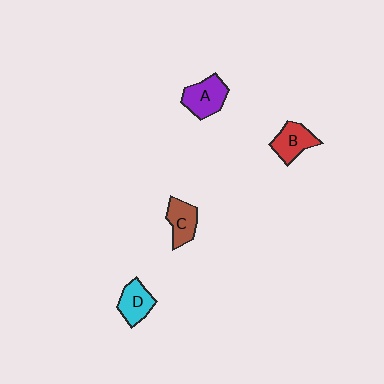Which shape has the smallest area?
Shape D (cyan).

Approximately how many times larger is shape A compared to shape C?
Approximately 1.2 times.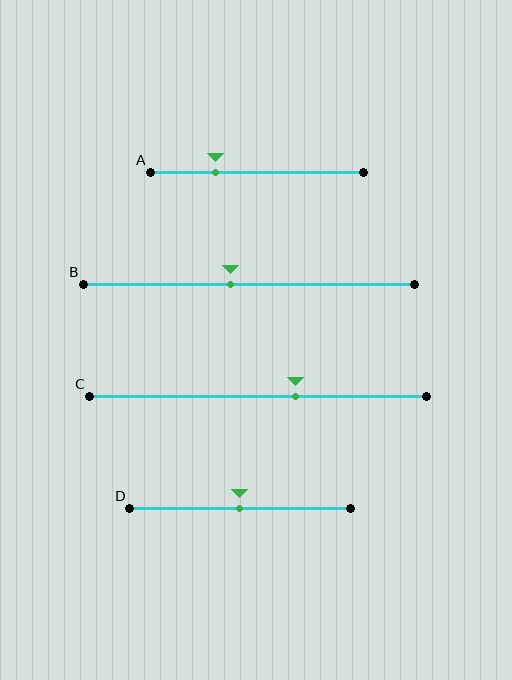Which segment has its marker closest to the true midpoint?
Segment D has its marker closest to the true midpoint.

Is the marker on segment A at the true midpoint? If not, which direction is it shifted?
No, the marker on segment A is shifted to the left by about 20% of the segment length.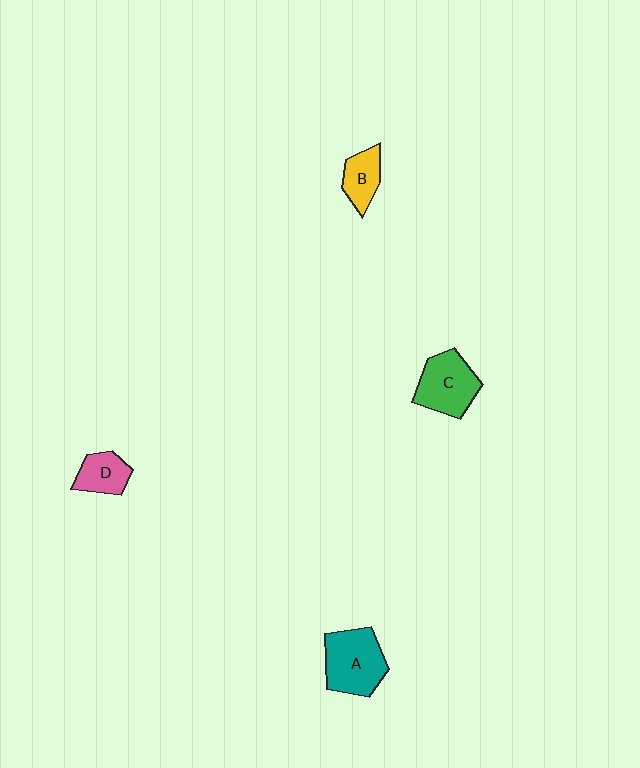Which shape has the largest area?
Shape A (teal).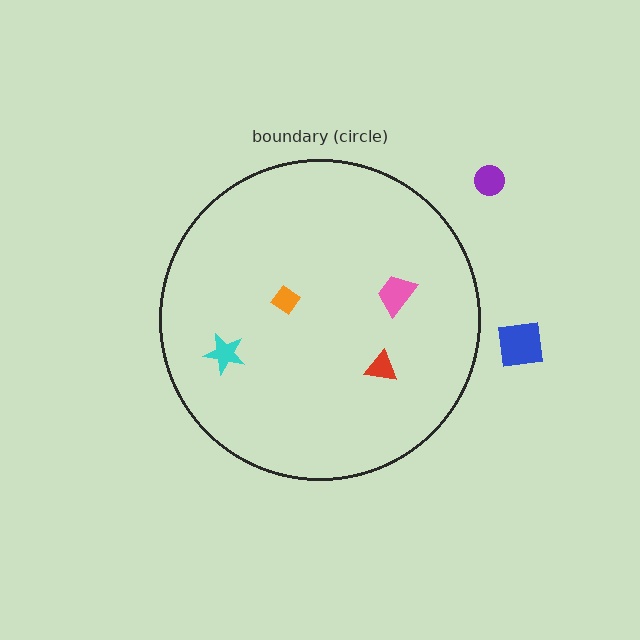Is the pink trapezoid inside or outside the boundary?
Inside.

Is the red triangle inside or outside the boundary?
Inside.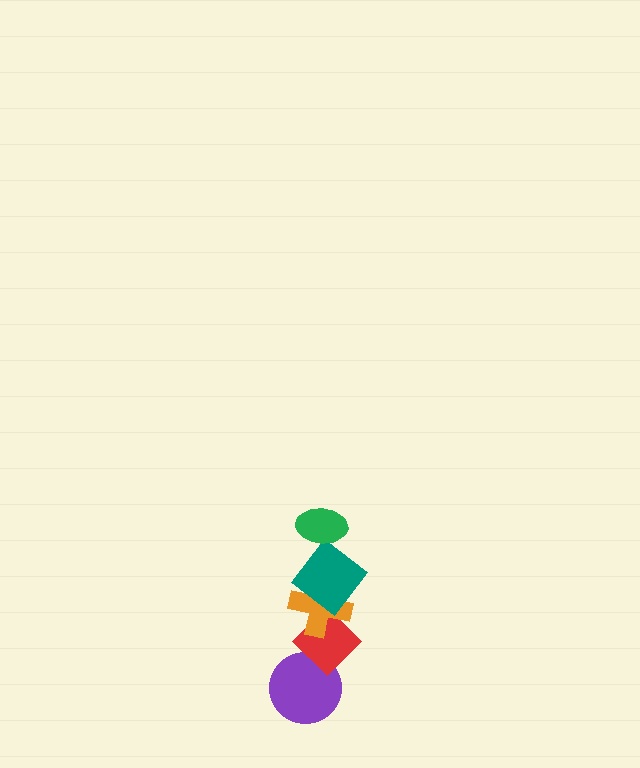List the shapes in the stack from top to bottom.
From top to bottom: the green ellipse, the teal diamond, the orange cross, the red diamond, the purple circle.